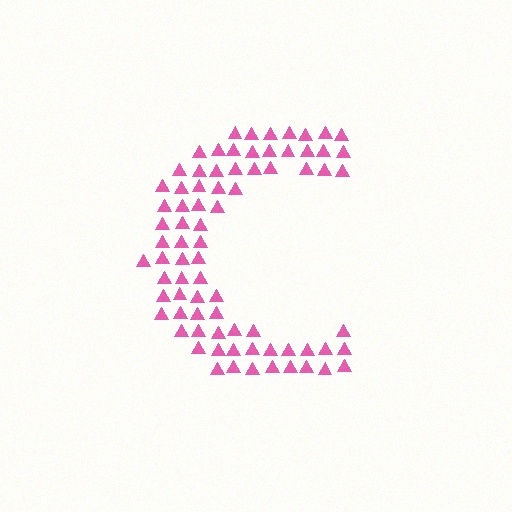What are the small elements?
The small elements are triangles.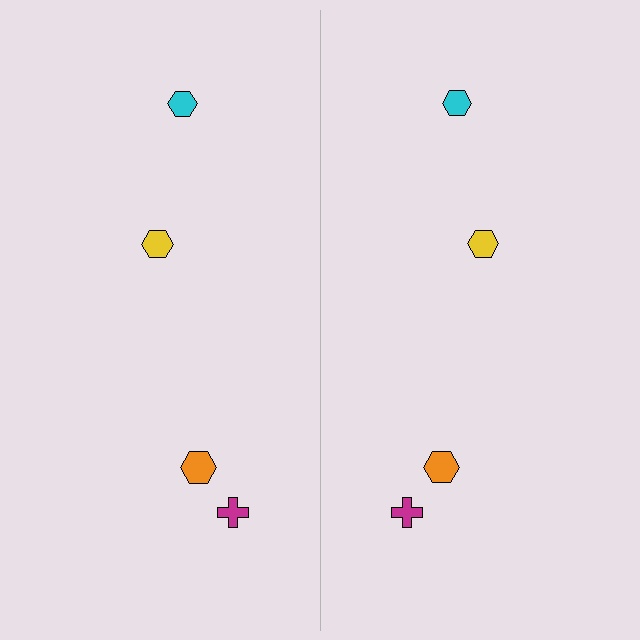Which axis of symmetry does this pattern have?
The pattern has a vertical axis of symmetry running through the center of the image.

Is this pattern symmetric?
Yes, this pattern has bilateral (reflection) symmetry.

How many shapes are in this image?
There are 8 shapes in this image.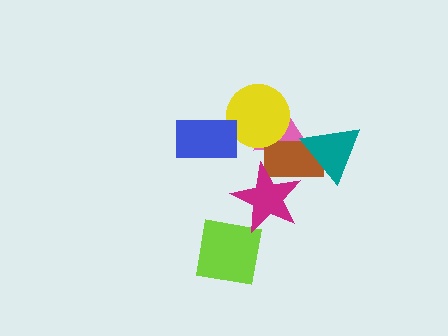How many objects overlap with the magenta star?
2 objects overlap with the magenta star.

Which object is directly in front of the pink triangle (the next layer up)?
The brown rectangle is directly in front of the pink triangle.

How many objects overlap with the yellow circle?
1 object overlaps with the yellow circle.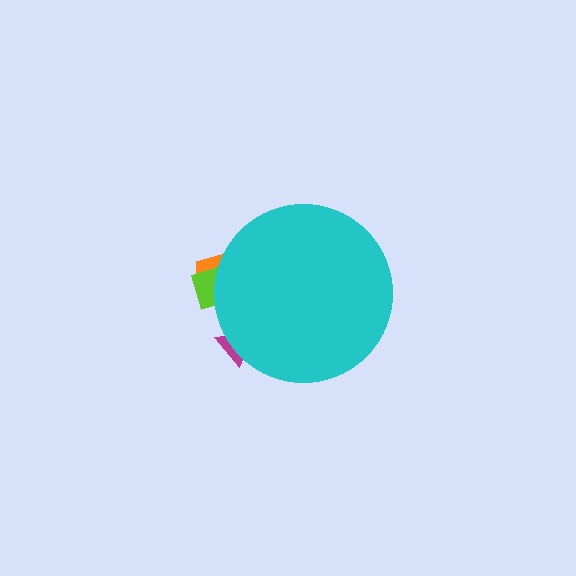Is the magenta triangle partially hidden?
Yes, the magenta triangle is partially hidden behind the cyan circle.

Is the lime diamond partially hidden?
Yes, the lime diamond is partially hidden behind the cyan circle.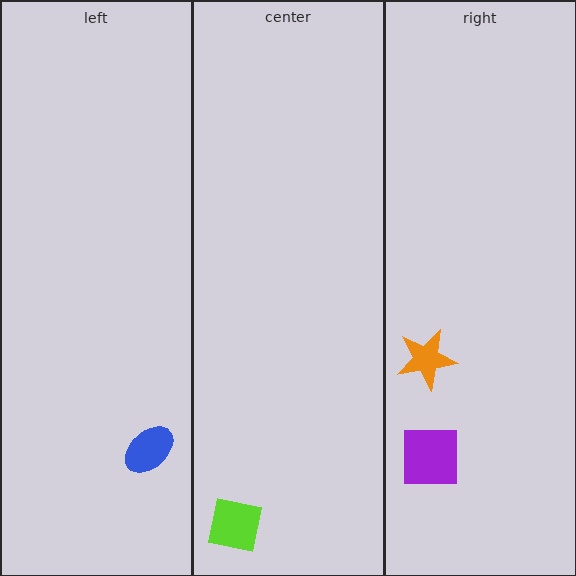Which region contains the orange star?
The right region.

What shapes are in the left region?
The blue ellipse.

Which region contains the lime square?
The center region.